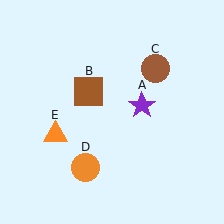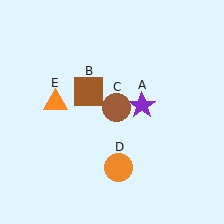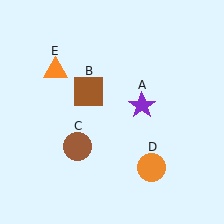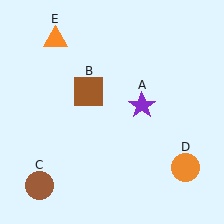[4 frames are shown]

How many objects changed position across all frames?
3 objects changed position: brown circle (object C), orange circle (object D), orange triangle (object E).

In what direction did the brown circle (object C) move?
The brown circle (object C) moved down and to the left.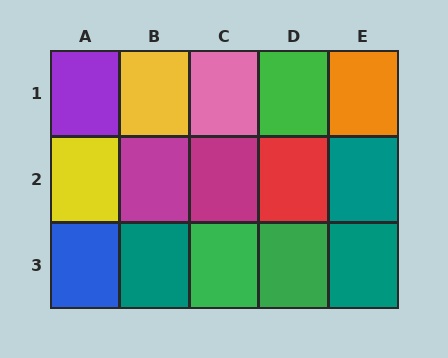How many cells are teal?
3 cells are teal.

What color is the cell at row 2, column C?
Magenta.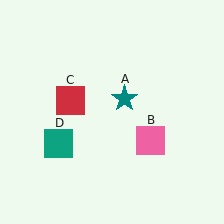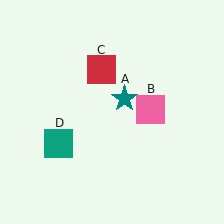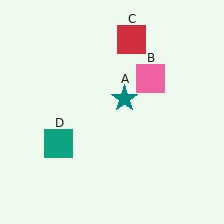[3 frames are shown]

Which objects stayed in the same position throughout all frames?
Teal star (object A) and teal square (object D) remained stationary.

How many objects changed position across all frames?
2 objects changed position: pink square (object B), red square (object C).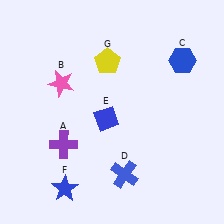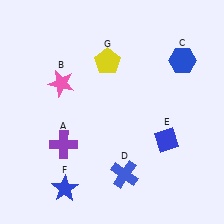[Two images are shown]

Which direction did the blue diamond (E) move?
The blue diamond (E) moved right.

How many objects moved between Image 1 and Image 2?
1 object moved between the two images.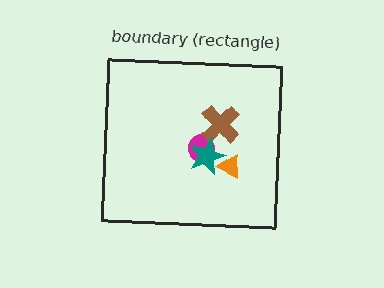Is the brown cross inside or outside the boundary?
Inside.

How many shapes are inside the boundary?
4 inside, 0 outside.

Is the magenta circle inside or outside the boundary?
Inside.